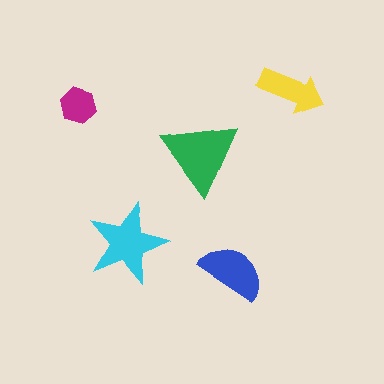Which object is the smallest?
The magenta hexagon.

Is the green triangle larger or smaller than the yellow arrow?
Larger.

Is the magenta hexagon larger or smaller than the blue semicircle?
Smaller.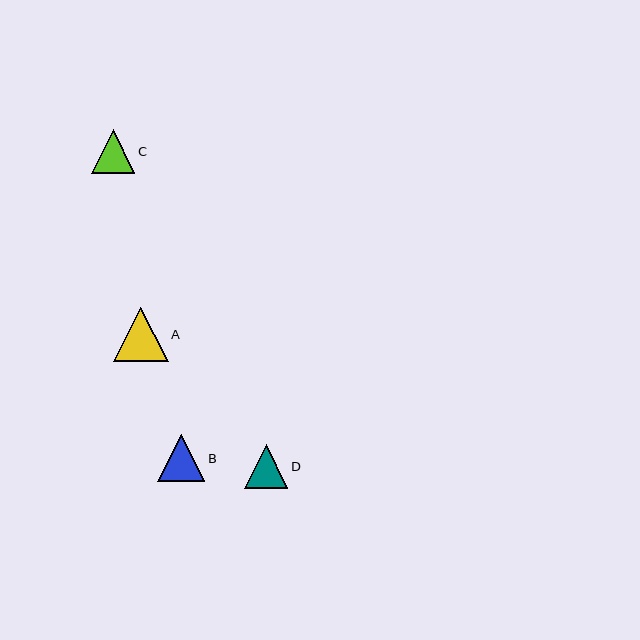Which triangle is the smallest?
Triangle D is the smallest with a size of approximately 43 pixels.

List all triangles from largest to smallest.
From largest to smallest: A, B, C, D.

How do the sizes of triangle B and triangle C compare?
Triangle B and triangle C are approximately the same size.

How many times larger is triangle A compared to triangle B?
Triangle A is approximately 1.2 times the size of triangle B.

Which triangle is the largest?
Triangle A is the largest with a size of approximately 55 pixels.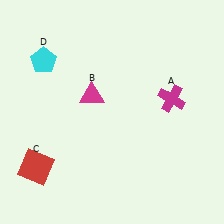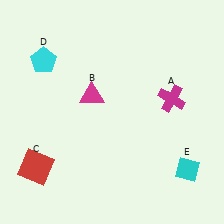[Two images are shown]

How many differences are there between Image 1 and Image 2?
There is 1 difference between the two images.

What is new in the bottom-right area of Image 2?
A cyan diamond (E) was added in the bottom-right area of Image 2.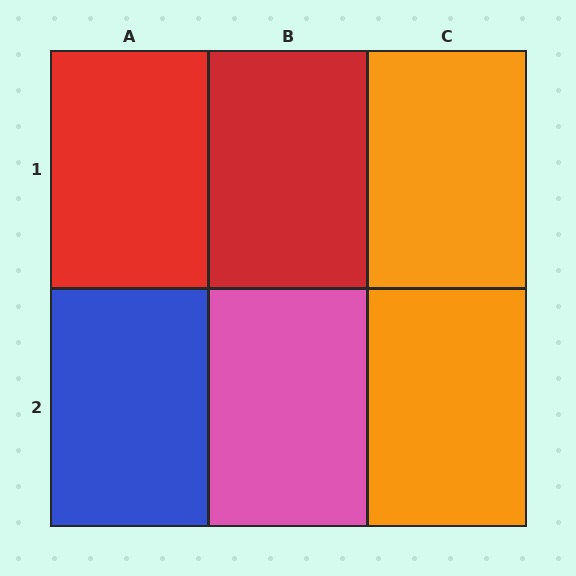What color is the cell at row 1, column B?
Red.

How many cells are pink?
1 cell is pink.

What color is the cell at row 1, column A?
Red.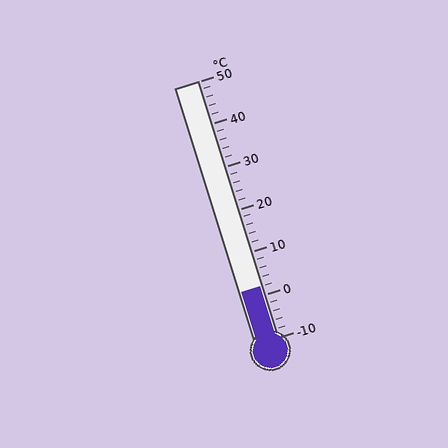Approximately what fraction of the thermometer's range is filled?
The thermometer is filled to approximately 20% of its range.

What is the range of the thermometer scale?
The thermometer scale ranges from -10°C to 50°C.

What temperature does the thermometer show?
The thermometer shows approximately 2°C.